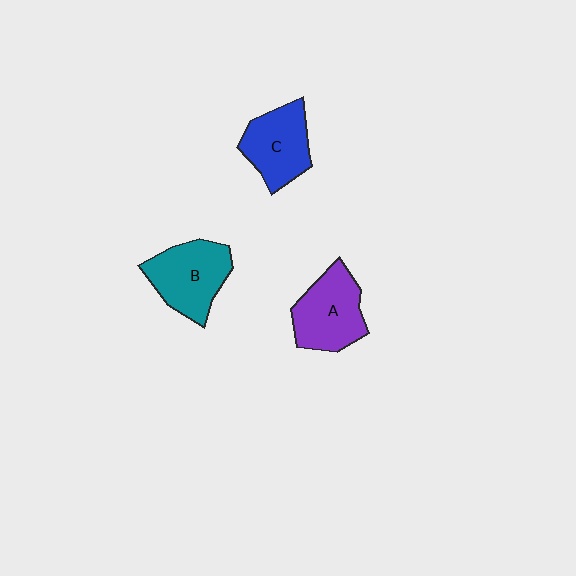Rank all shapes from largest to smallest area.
From largest to smallest: B (teal), A (purple), C (blue).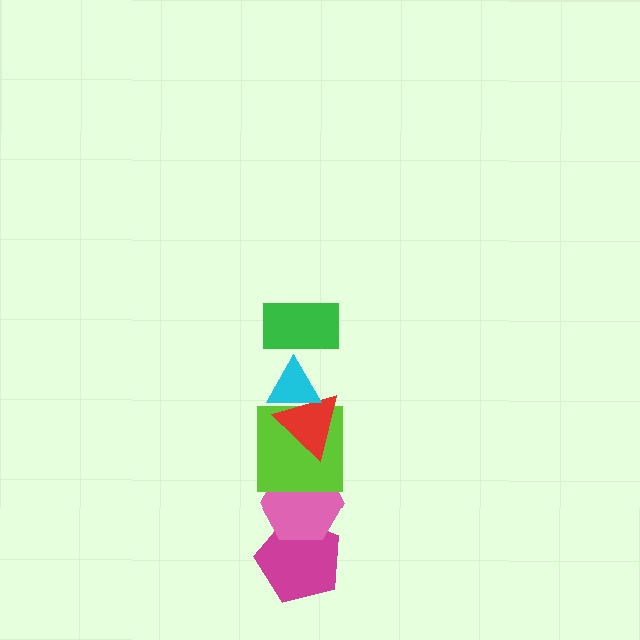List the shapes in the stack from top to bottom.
From top to bottom: the green rectangle, the cyan triangle, the red triangle, the lime square, the pink hexagon, the magenta pentagon.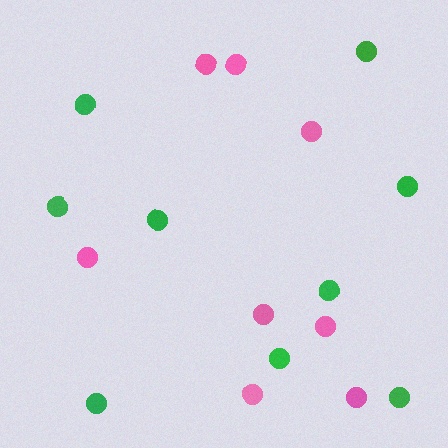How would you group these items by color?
There are 2 groups: one group of green circles (9) and one group of pink circles (8).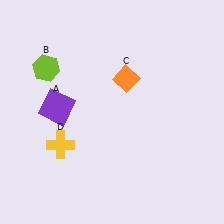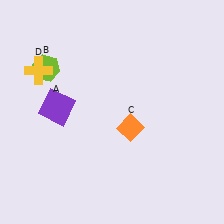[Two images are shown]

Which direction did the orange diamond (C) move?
The orange diamond (C) moved down.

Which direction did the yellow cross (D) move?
The yellow cross (D) moved up.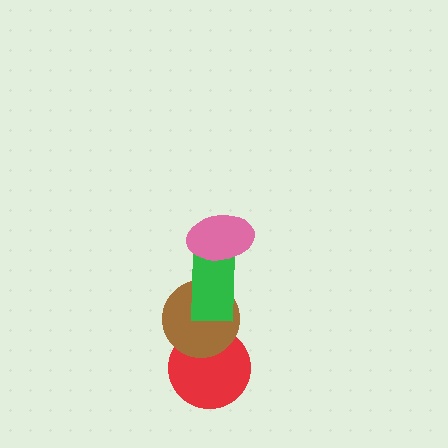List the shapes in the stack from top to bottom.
From top to bottom: the pink ellipse, the green rectangle, the brown circle, the red circle.